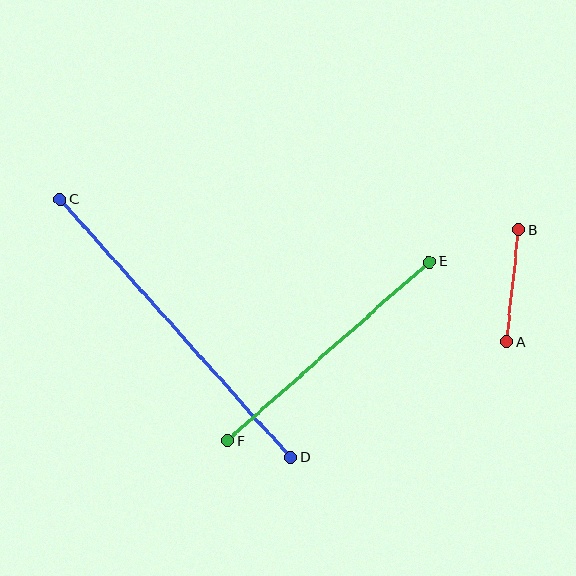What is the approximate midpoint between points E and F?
The midpoint is at approximately (329, 351) pixels.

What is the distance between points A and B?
The distance is approximately 113 pixels.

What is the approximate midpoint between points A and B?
The midpoint is at approximately (513, 286) pixels.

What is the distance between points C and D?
The distance is approximately 346 pixels.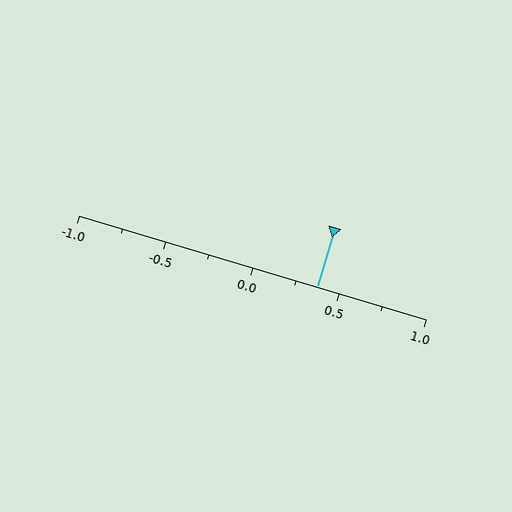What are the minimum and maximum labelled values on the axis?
The axis runs from -1.0 to 1.0.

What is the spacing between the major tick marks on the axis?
The major ticks are spaced 0.5 apart.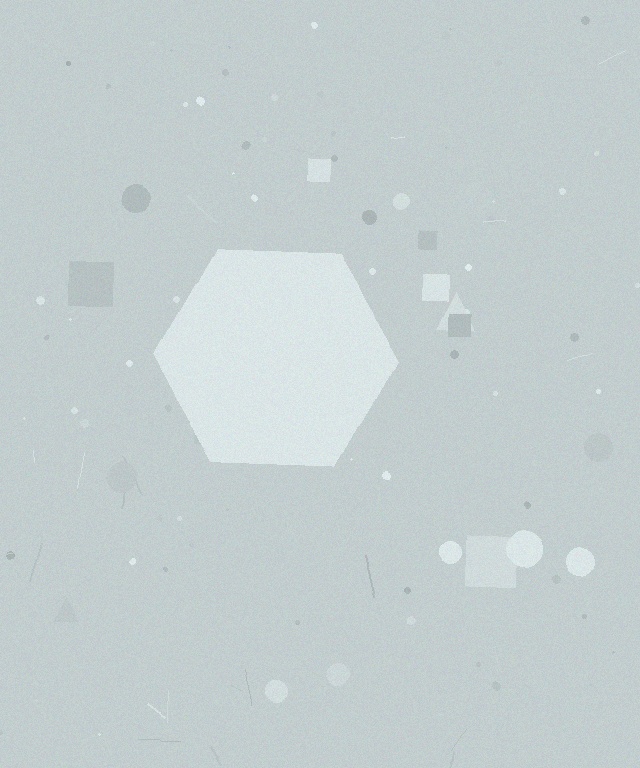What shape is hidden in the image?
A hexagon is hidden in the image.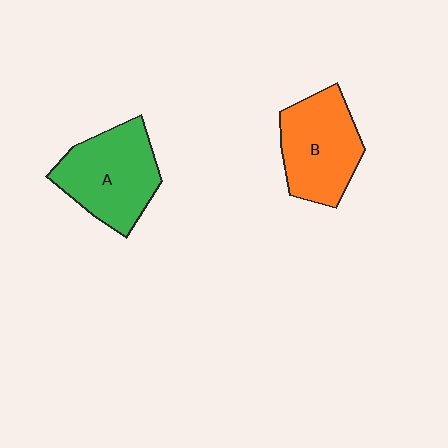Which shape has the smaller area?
Shape B (orange).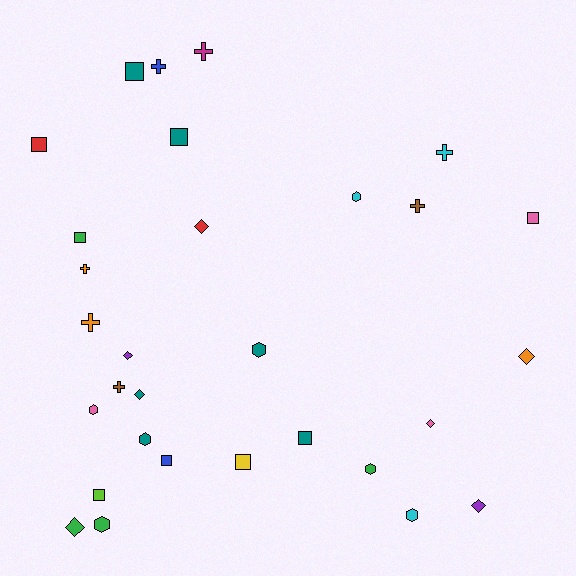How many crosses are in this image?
There are 7 crosses.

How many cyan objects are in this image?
There are 3 cyan objects.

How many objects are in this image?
There are 30 objects.